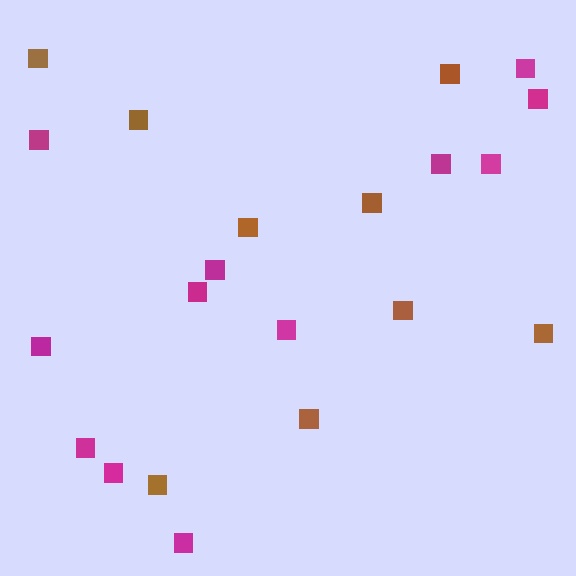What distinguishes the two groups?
There are 2 groups: one group of magenta squares (12) and one group of brown squares (9).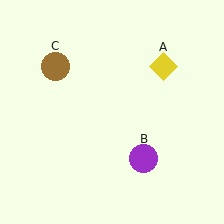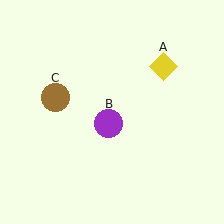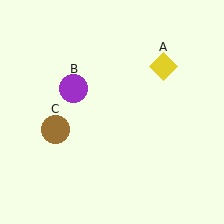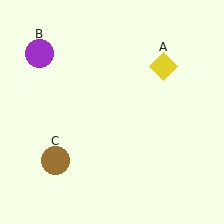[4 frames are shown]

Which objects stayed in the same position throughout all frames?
Yellow diamond (object A) remained stationary.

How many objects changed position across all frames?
2 objects changed position: purple circle (object B), brown circle (object C).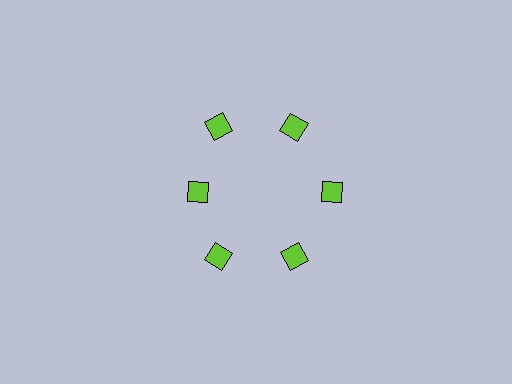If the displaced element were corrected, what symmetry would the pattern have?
It would have 6-fold rotational symmetry — the pattern would map onto itself every 60 degrees.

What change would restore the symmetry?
The symmetry would be restored by moving it outward, back onto the ring so that all 6 squares sit at equal angles and equal distance from the center.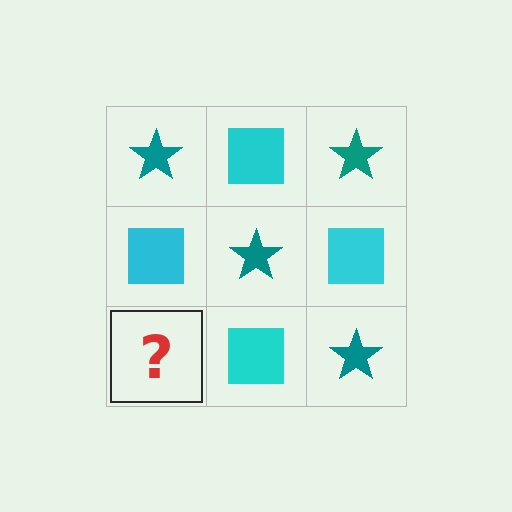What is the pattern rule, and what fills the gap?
The rule is that it alternates teal star and cyan square in a checkerboard pattern. The gap should be filled with a teal star.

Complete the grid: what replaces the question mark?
The question mark should be replaced with a teal star.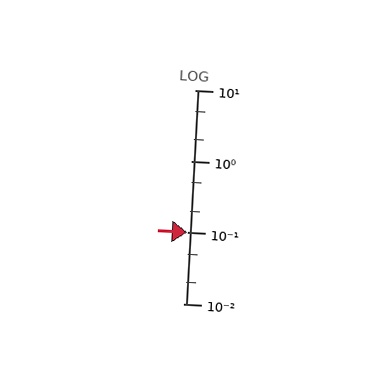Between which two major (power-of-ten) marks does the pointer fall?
The pointer is between 0.1 and 1.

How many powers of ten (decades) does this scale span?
The scale spans 3 decades, from 0.01 to 10.